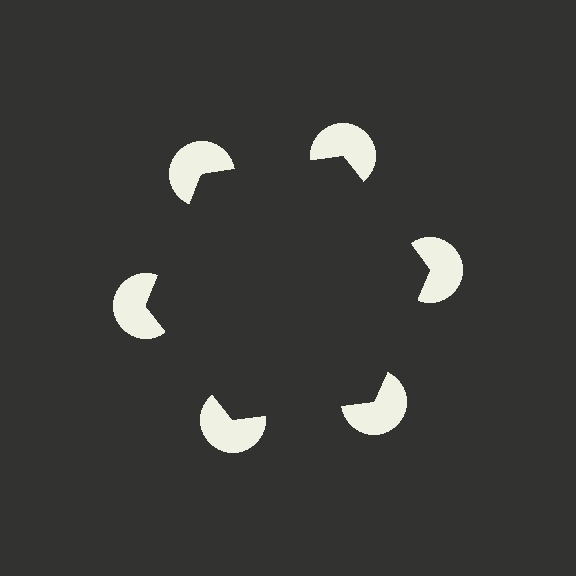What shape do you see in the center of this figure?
An illusory hexagon — its edges are inferred from the aligned wedge cuts in the pac-man discs, not physically drawn.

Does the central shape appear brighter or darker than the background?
It typically appears slightly darker than the background, even though no actual brightness change is drawn.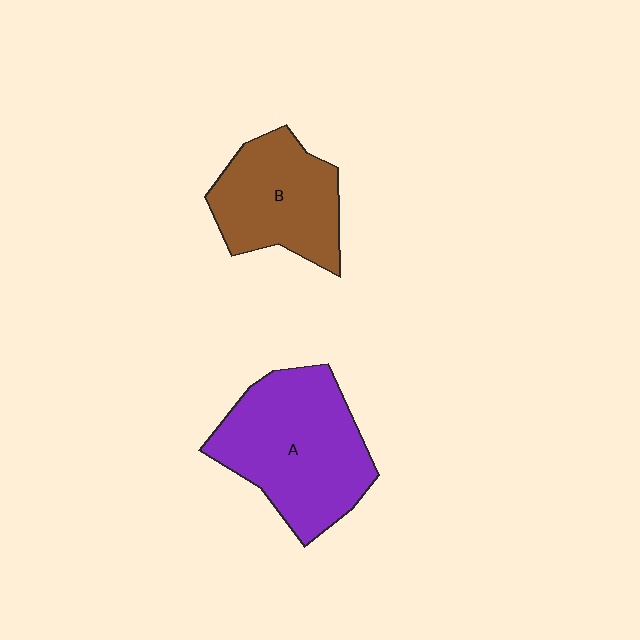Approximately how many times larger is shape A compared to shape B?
Approximately 1.4 times.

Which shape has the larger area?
Shape A (purple).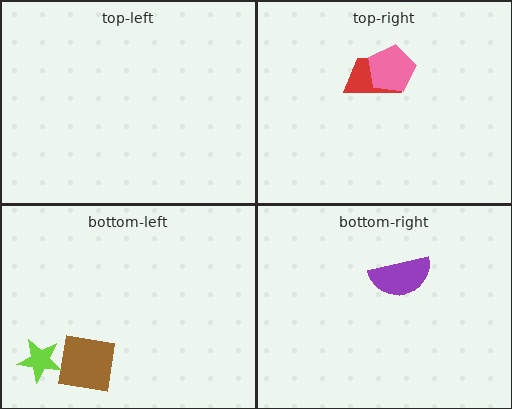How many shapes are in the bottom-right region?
1.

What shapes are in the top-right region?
The red trapezoid, the pink pentagon.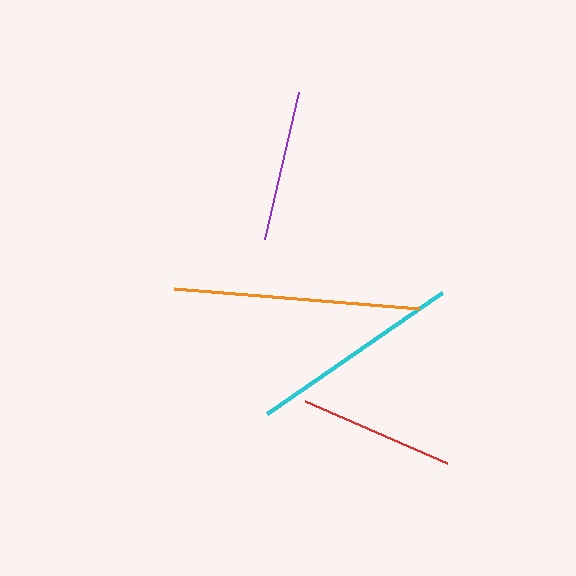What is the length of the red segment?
The red segment is approximately 155 pixels long.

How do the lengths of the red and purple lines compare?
The red and purple lines are approximately the same length.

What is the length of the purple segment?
The purple segment is approximately 151 pixels long.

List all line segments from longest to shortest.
From longest to shortest: orange, cyan, red, purple.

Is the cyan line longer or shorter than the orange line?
The orange line is longer than the cyan line.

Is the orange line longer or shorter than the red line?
The orange line is longer than the red line.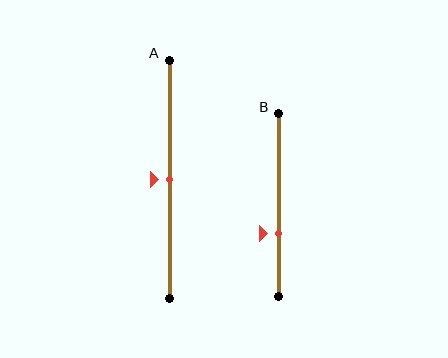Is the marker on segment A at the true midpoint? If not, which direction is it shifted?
Yes, the marker on segment A is at the true midpoint.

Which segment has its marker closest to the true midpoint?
Segment A has its marker closest to the true midpoint.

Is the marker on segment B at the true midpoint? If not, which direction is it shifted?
No, the marker on segment B is shifted downward by about 16% of the segment length.